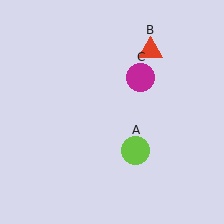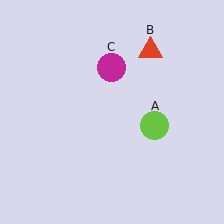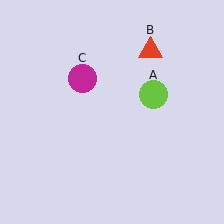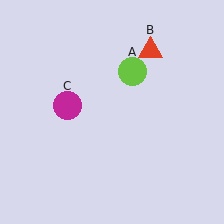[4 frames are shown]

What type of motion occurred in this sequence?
The lime circle (object A), magenta circle (object C) rotated counterclockwise around the center of the scene.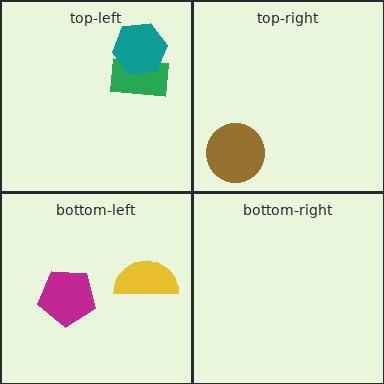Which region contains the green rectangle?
The top-left region.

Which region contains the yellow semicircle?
The bottom-left region.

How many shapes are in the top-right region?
1.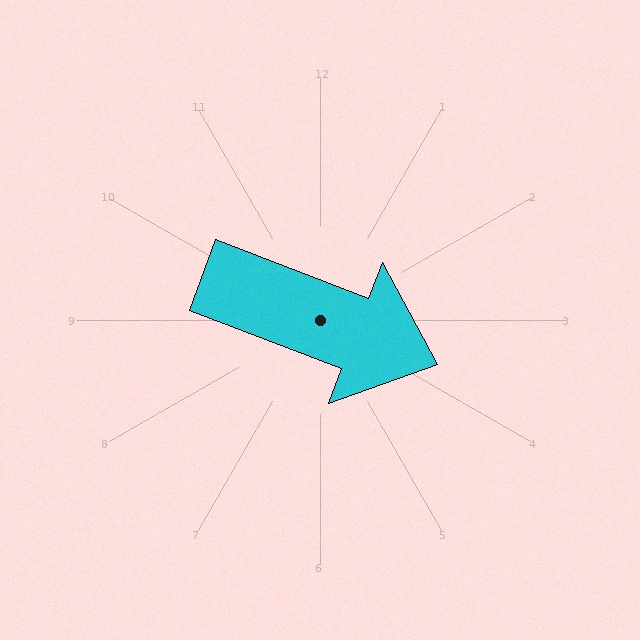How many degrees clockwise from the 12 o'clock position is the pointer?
Approximately 111 degrees.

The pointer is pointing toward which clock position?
Roughly 4 o'clock.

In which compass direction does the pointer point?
East.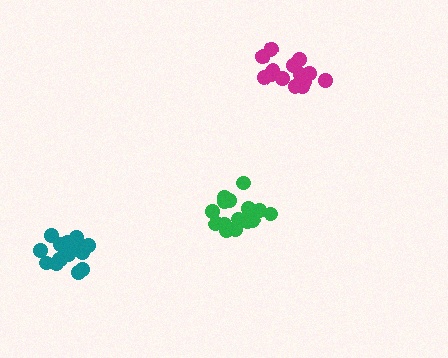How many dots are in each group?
Group 1: 16 dots, Group 2: 14 dots, Group 3: 16 dots (46 total).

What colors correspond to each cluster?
The clusters are colored: green, magenta, teal.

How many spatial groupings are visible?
There are 3 spatial groupings.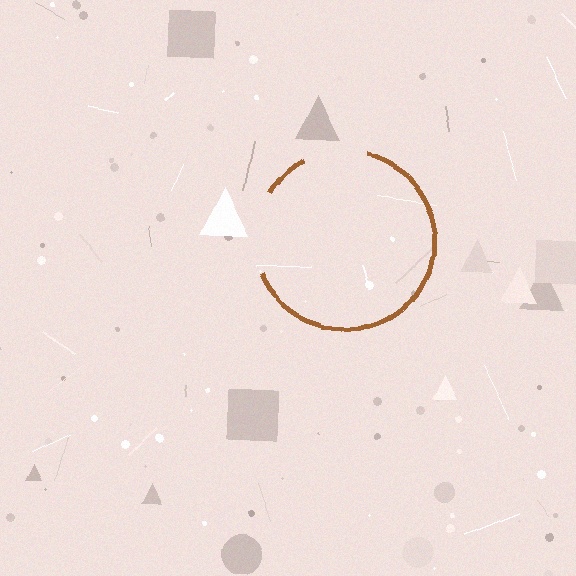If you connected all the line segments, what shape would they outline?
They would outline a circle.